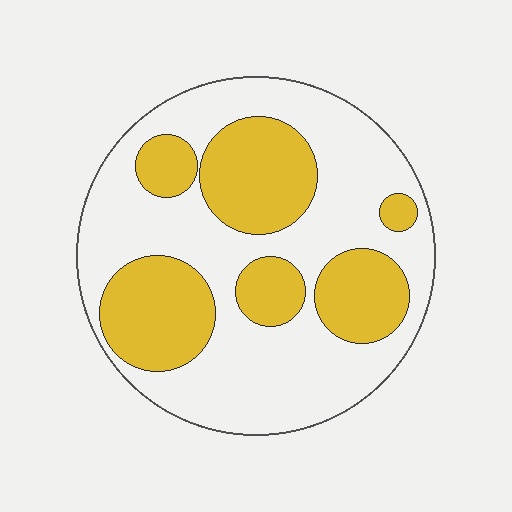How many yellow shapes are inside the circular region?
6.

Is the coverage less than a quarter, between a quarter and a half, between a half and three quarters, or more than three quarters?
Between a quarter and a half.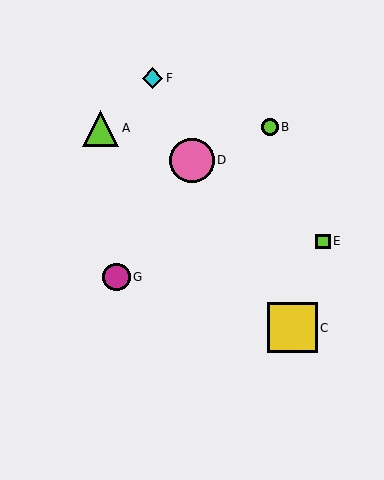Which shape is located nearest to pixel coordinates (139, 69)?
The cyan diamond (labeled F) at (153, 78) is nearest to that location.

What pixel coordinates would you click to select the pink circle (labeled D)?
Click at (192, 160) to select the pink circle D.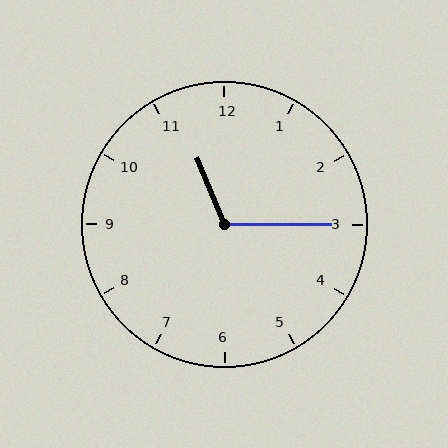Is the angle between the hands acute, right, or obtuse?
It is obtuse.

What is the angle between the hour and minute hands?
Approximately 112 degrees.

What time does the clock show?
11:15.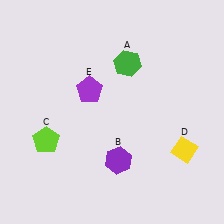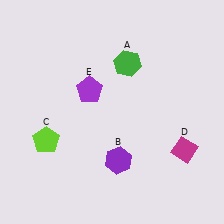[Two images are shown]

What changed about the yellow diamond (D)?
In Image 1, D is yellow. In Image 2, it changed to magenta.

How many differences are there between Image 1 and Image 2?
There is 1 difference between the two images.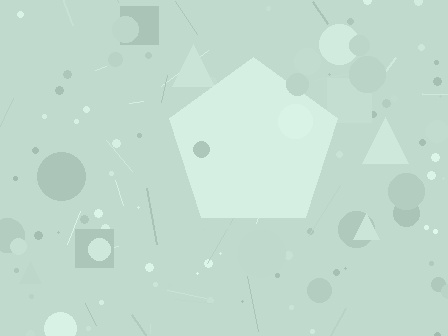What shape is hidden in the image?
A pentagon is hidden in the image.